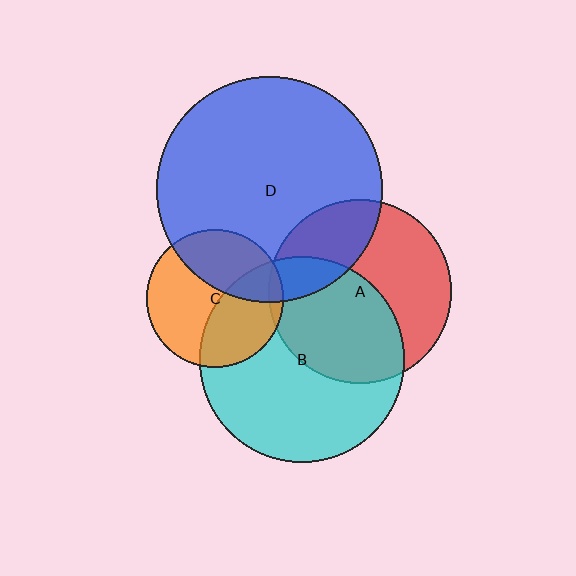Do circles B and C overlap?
Yes.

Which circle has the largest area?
Circle D (blue).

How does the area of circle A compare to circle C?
Approximately 1.8 times.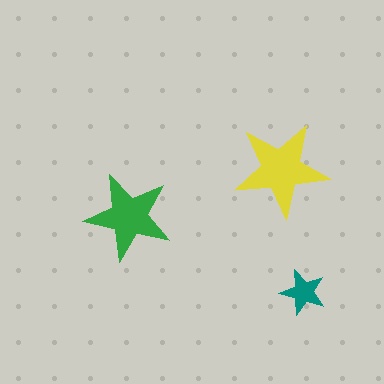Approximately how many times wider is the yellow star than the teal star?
About 2 times wider.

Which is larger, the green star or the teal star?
The green one.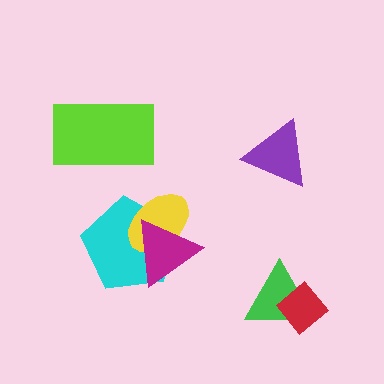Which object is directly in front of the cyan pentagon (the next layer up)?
The yellow ellipse is directly in front of the cyan pentagon.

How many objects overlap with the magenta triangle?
2 objects overlap with the magenta triangle.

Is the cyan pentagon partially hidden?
Yes, it is partially covered by another shape.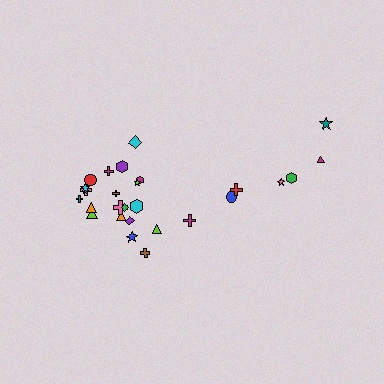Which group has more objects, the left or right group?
The left group.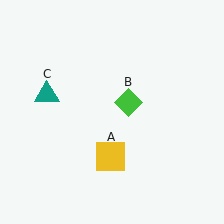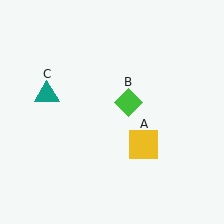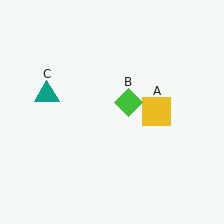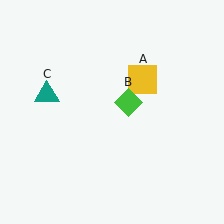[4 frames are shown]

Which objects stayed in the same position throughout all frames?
Green diamond (object B) and teal triangle (object C) remained stationary.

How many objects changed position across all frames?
1 object changed position: yellow square (object A).